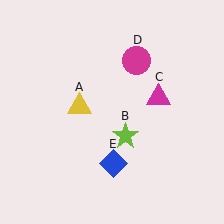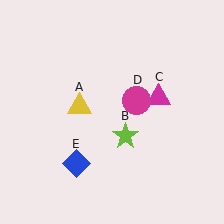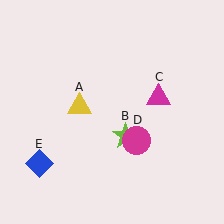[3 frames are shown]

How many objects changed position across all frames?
2 objects changed position: magenta circle (object D), blue diamond (object E).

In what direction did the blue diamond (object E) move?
The blue diamond (object E) moved left.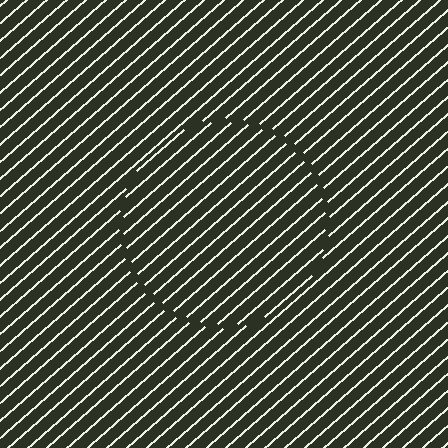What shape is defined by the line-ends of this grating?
An illusory circle. The interior of the shape contains the same grating, shifted by half a period — the contour is defined by the phase discontinuity where line-ends from the inner and outer gratings abut.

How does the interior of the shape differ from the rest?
The interior of the shape contains the same grating, shifted by half a period — the contour is defined by the phase discontinuity where line-ends from the inner and outer gratings abut.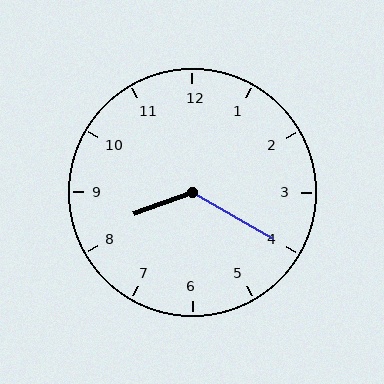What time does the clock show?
8:20.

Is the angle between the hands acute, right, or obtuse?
It is obtuse.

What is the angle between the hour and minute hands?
Approximately 130 degrees.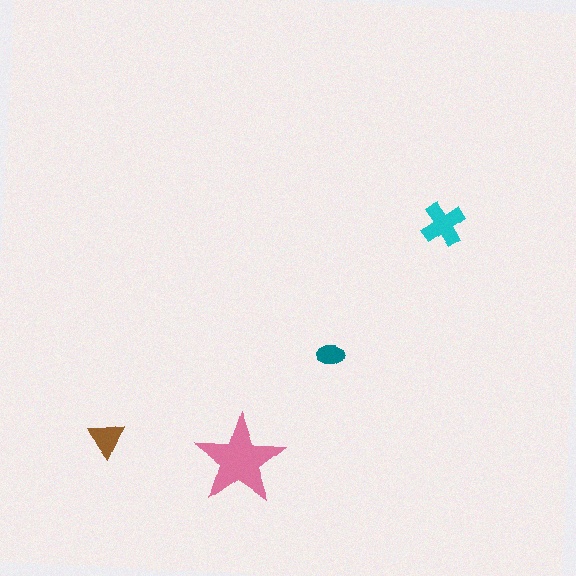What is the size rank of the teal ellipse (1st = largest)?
4th.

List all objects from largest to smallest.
The pink star, the cyan cross, the brown triangle, the teal ellipse.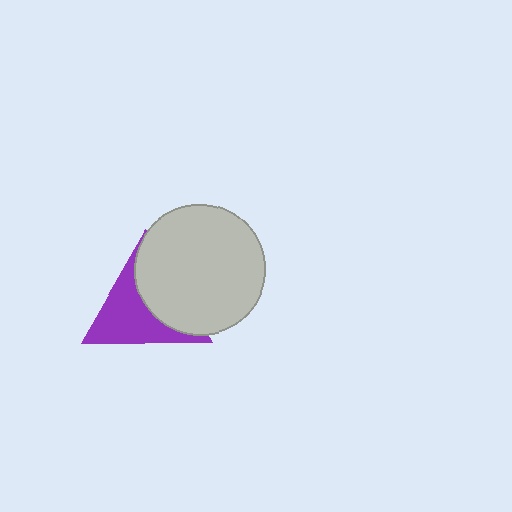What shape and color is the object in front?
The object in front is a light gray circle.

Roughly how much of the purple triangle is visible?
About half of it is visible (roughly 54%).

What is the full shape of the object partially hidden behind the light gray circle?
The partially hidden object is a purple triangle.